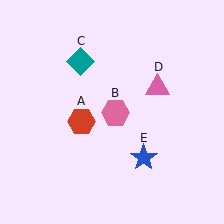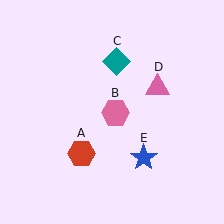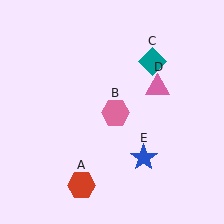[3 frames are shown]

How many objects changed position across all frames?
2 objects changed position: red hexagon (object A), teal diamond (object C).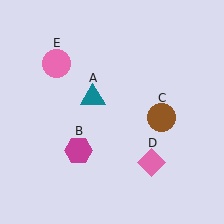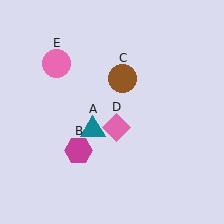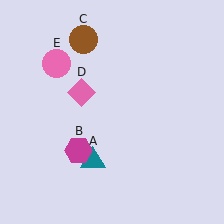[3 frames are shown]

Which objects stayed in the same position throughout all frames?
Magenta hexagon (object B) and pink circle (object E) remained stationary.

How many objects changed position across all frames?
3 objects changed position: teal triangle (object A), brown circle (object C), pink diamond (object D).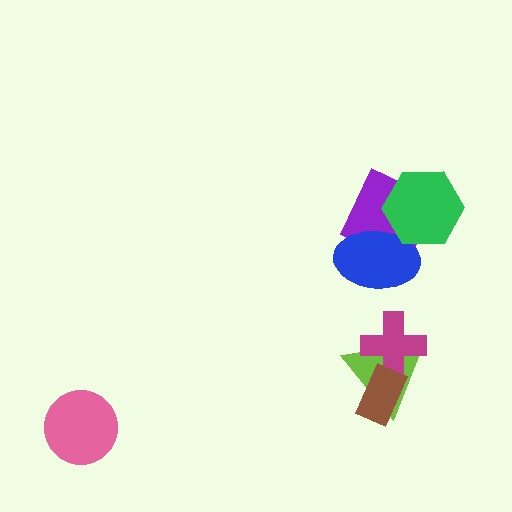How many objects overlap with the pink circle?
0 objects overlap with the pink circle.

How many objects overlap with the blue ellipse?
2 objects overlap with the blue ellipse.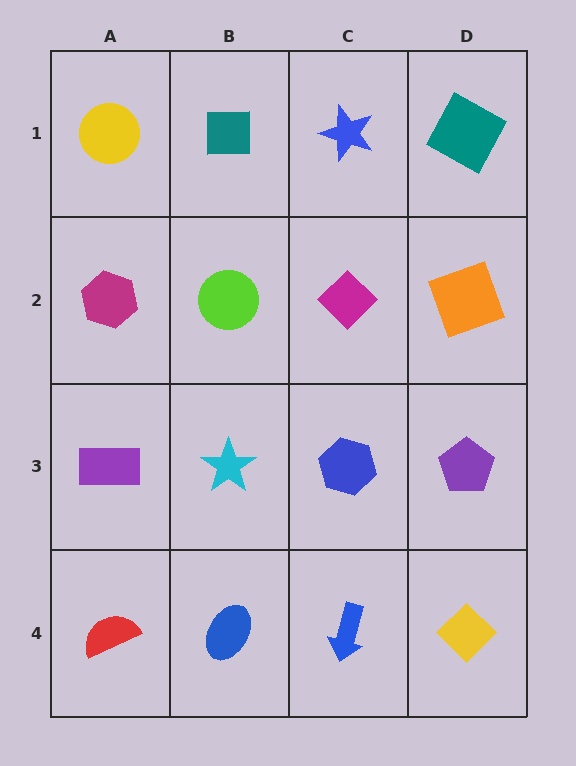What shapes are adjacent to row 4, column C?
A blue hexagon (row 3, column C), a blue ellipse (row 4, column B), a yellow diamond (row 4, column D).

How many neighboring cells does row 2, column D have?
3.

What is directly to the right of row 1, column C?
A teal square.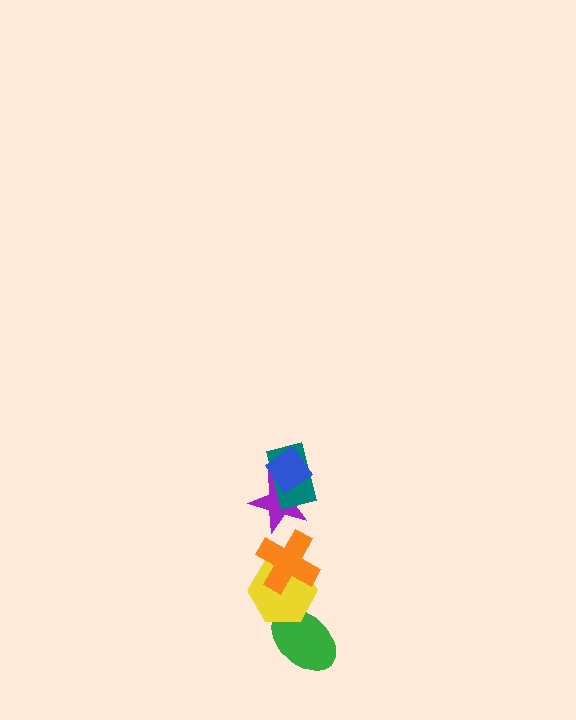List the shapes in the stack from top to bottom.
From top to bottom: the blue diamond, the teal rectangle, the purple star, the orange cross, the yellow hexagon, the green ellipse.